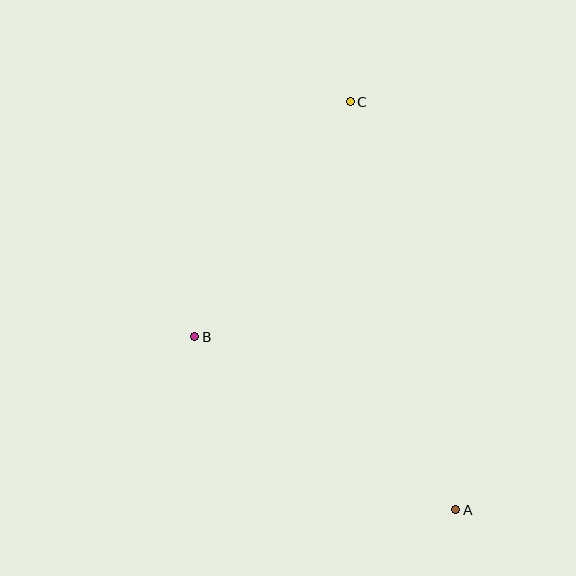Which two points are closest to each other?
Points B and C are closest to each other.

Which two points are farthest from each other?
Points A and C are farthest from each other.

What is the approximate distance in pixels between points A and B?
The distance between A and B is approximately 313 pixels.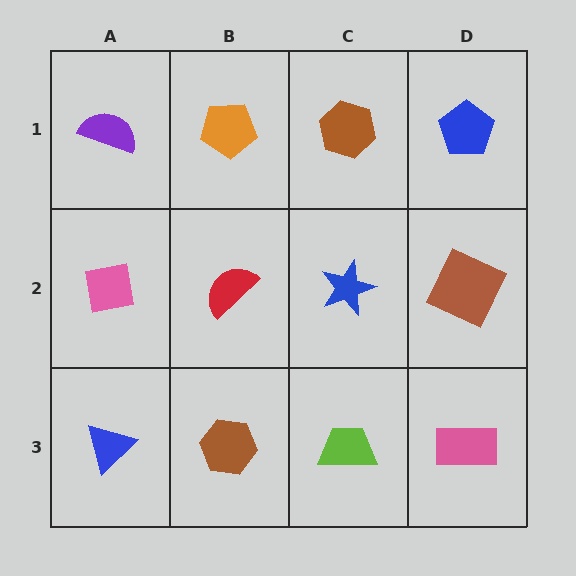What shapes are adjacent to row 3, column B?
A red semicircle (row 2, column B), a blue triangle (row 3, column A), a lime trapezoid (row 3, column C).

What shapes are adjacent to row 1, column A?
A pink square (row 2, column A), an orange pentagon (row 1, column B).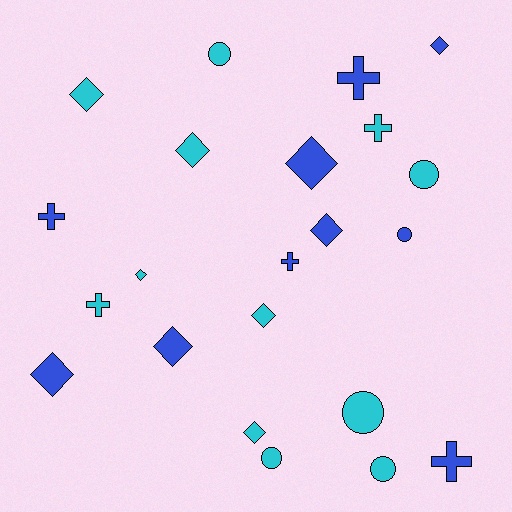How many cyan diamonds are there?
There are 5 cyan diamonds.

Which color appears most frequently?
Cyan, with 12 objects.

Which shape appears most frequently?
Diamond, with 10 objects.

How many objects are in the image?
There are 22 objects.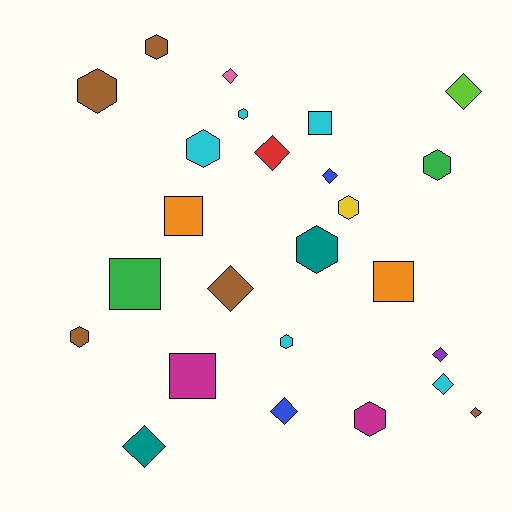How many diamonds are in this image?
There are 10 diamonds.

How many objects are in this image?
There are 25 objects.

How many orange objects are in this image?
There are 2 orange objects.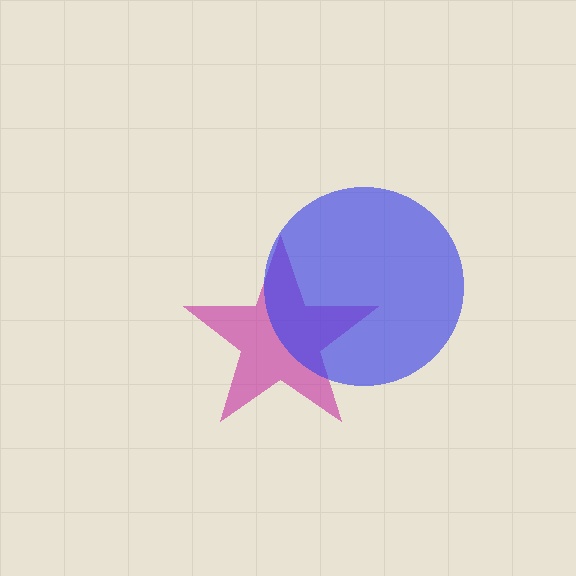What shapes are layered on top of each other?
The layered shapes are: a magenta star, a blue circle.